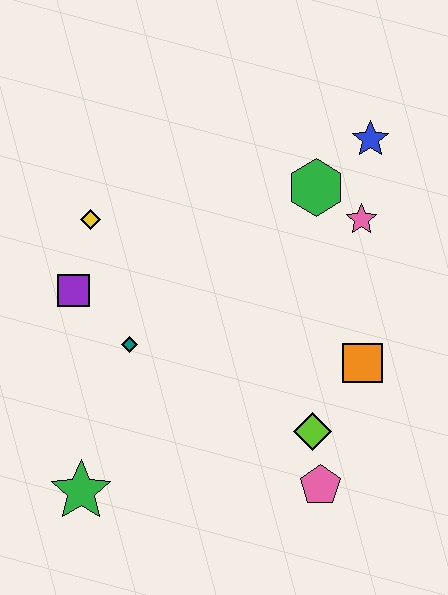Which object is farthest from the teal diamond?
The blue star is farthest from the teal diamond.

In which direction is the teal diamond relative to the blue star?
The teal diamond is to the left of the blue star.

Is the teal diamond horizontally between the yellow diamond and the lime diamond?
Yes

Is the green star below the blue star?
Yes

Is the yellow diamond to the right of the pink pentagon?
No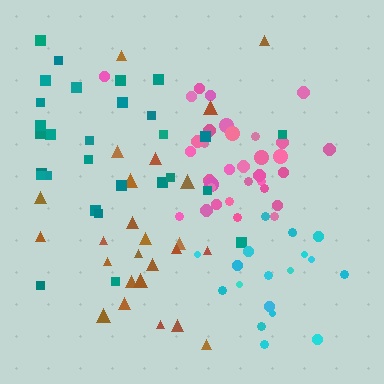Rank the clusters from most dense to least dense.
pink, cyan, teal, brown.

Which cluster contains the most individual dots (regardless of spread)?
Pink (33).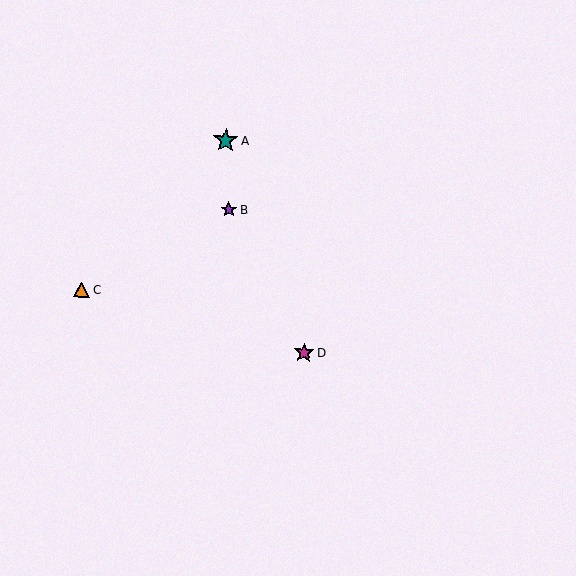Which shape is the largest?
The teal star (labeled A) is the largest.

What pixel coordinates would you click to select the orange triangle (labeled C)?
Click at (82, 290) to select the orange triangle C.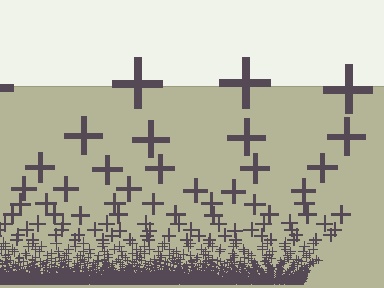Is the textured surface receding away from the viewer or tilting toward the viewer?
The surface appears to tilt toward the viewer. Texture elements get larger and sparser toward the top.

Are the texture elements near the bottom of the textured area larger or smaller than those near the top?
Smaller. The gradient is inverted — elements near the bottom are smaller and denser.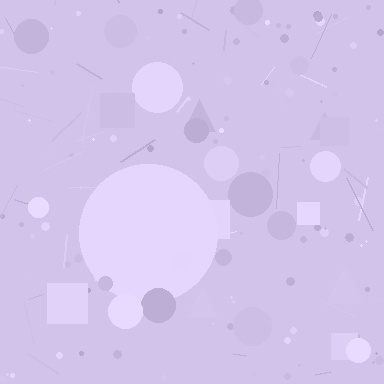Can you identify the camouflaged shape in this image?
The camouflaged shape is a circle.